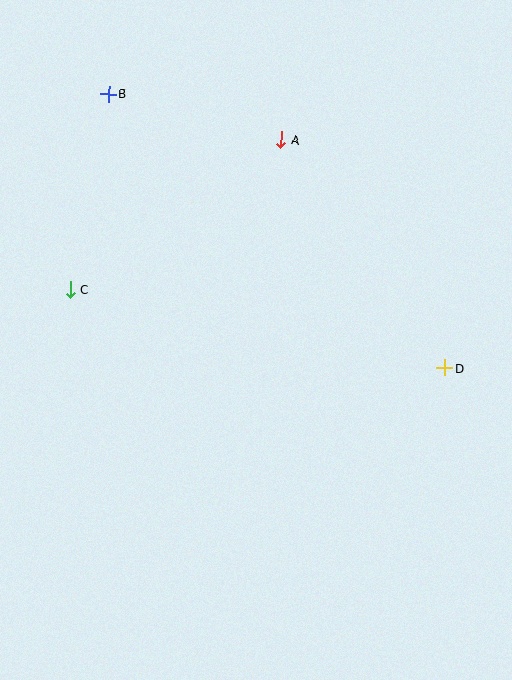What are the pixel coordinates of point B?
Point B is at (109, 94).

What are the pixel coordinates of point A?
Point A is at (281, 140).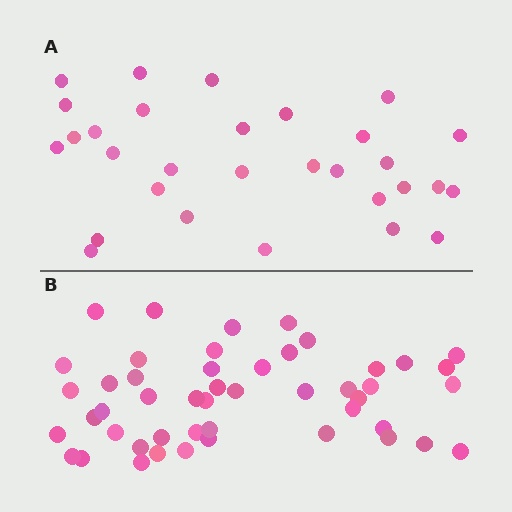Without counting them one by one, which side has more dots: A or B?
Region B (the bottom region) has more dots.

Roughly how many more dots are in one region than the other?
Region B has approximately 20 more dots than region A.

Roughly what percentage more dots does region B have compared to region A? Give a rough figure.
About 60% more.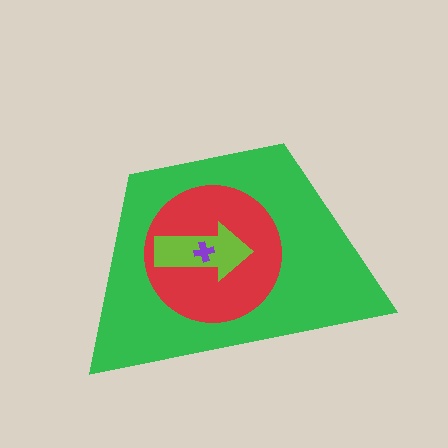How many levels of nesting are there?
4.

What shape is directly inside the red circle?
The lime arrow.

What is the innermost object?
The purple cross.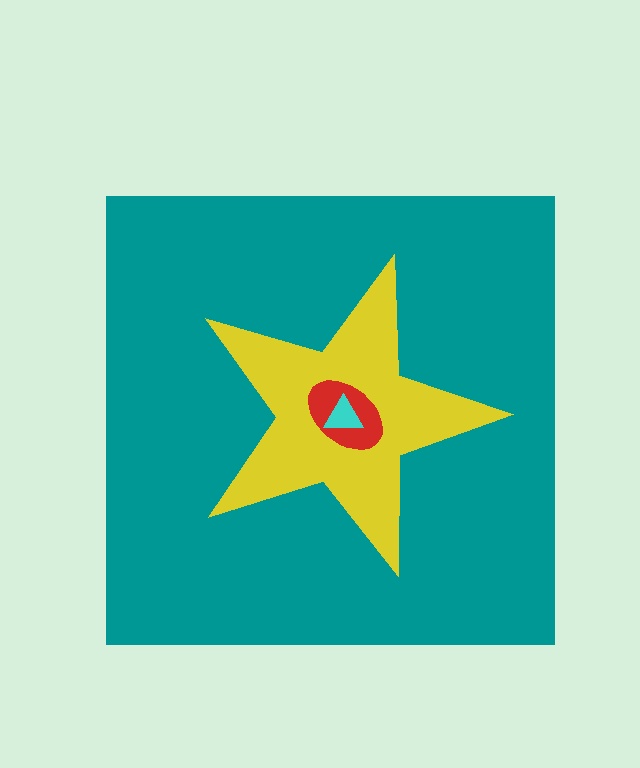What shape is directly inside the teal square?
The yellow star.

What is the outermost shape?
The teal square.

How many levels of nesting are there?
4.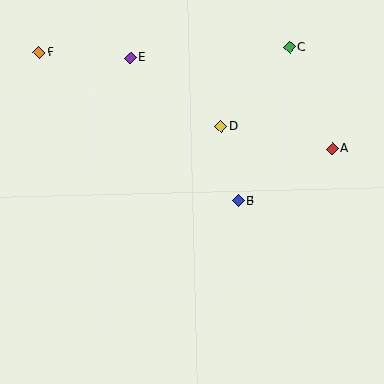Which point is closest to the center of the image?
Point B at (239, 201) is closest to the center.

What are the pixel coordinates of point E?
Point E is at (130, 58).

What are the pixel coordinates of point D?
Point D is at (221, 127).